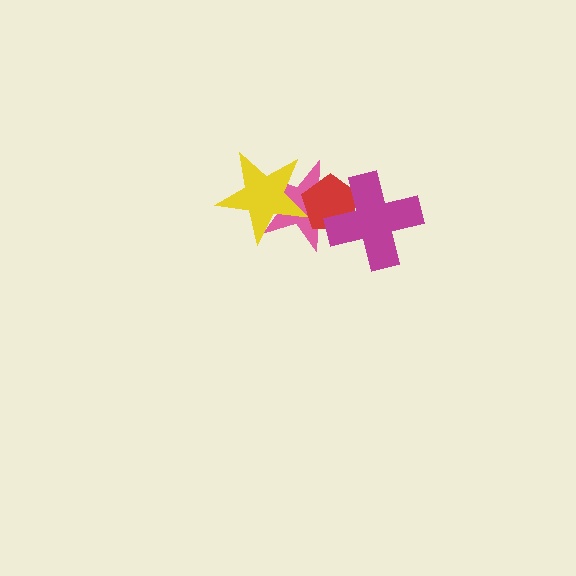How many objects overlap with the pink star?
3 objects overlap with the pink star.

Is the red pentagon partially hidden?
Yes, it is partially covered by another shape.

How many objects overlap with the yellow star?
2 objects overlap with the yellow star.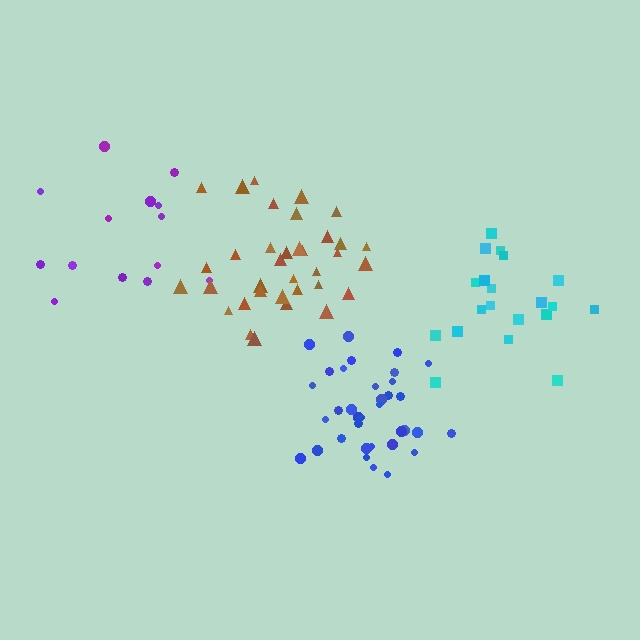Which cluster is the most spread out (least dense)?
Purple.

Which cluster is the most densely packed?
Blue.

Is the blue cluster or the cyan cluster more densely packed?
Blue.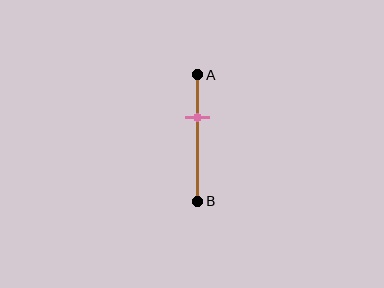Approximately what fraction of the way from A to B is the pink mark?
The pink mark is approximately 35% of the way from A to B.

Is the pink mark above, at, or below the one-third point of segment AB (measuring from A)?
The pink mark is approximately at the one-third point of segment AB.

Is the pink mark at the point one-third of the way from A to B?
Yes, the mark is approximately at the one-third point.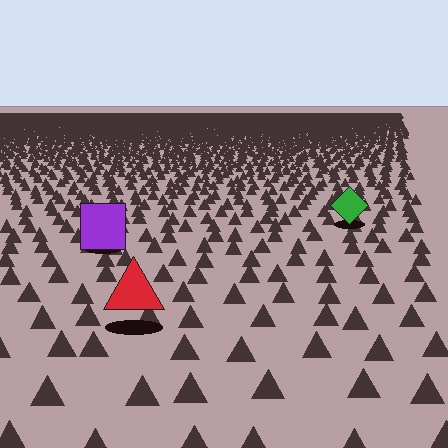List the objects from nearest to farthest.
From nearest to farthest: the red triangle, the purple square, the green diamond.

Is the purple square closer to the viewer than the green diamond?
Yes. The purple square is closer — you can tell from the texture gradient: the ground texture is coarser near it.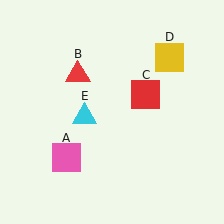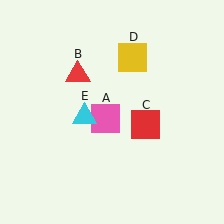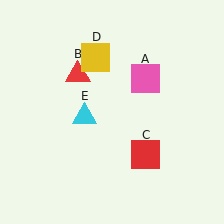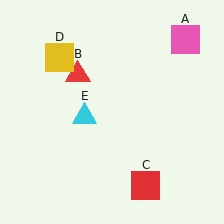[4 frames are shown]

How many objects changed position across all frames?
3 objects changed position: pink square (object A), red square (object C), yellow square (object D).